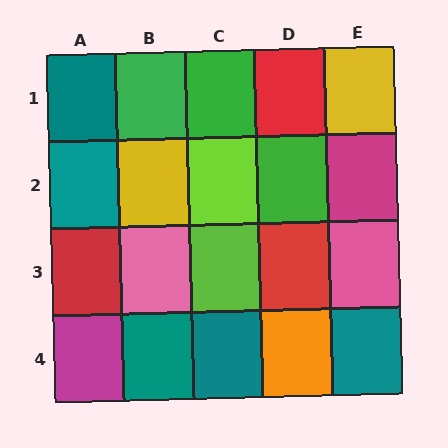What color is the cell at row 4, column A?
Magenta.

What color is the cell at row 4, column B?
Teal.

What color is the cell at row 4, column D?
Orange.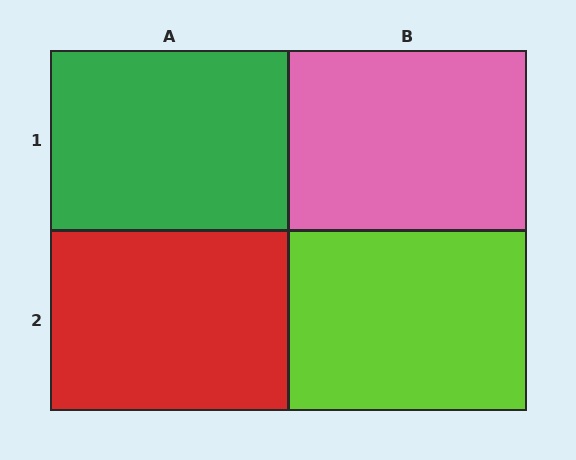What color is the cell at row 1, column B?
Pink.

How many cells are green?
1 cell is green.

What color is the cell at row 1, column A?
Green.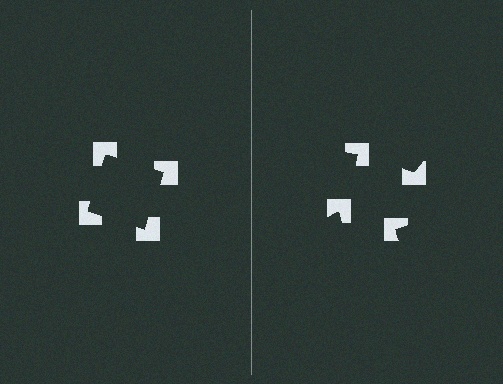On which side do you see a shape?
An illusory square appears on the left side. On the right side the wedge cuts are rotated, so no coherent shape forms.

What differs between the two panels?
The notched squares are positioned identically on both sides; only the wedge orientations differ. On the left they align to a square; on the right they are misaligned.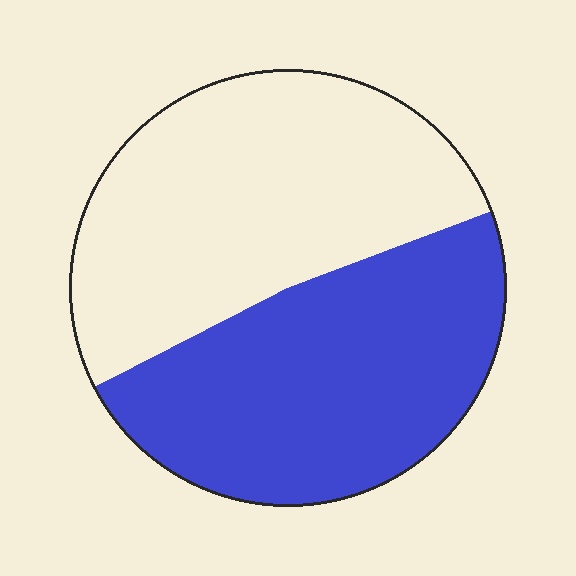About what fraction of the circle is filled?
About one half (1/2).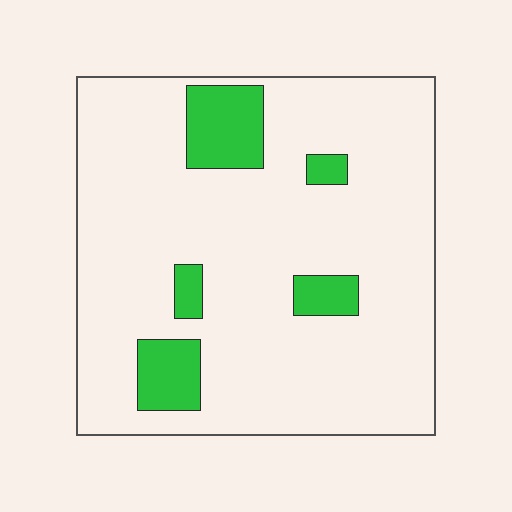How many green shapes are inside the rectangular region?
5.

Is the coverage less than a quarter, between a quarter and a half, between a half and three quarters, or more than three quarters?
Less than a quarter.